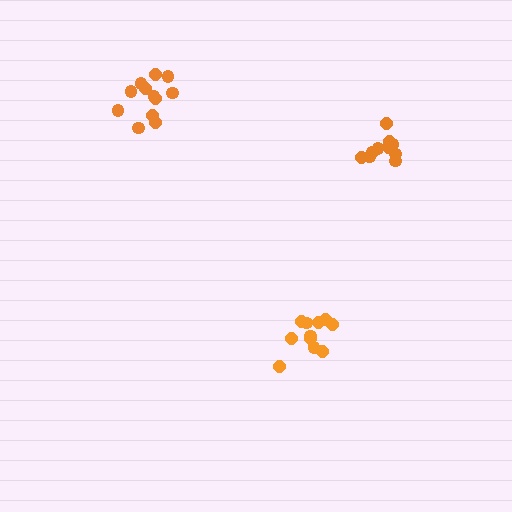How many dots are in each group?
Group 1: 12 dots, Group 2: 11 dots, Group 3: 10 dots (33 total).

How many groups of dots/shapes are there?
There are 3 groups.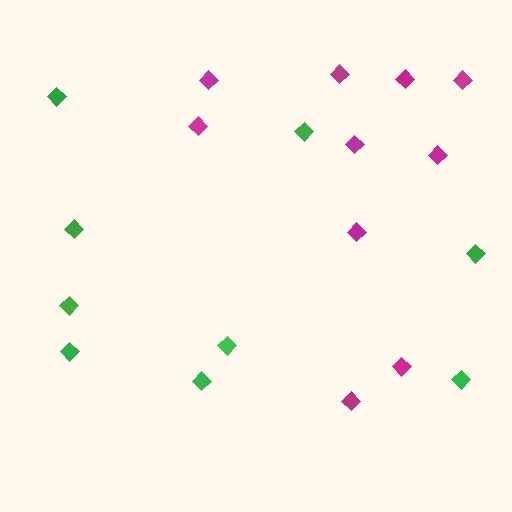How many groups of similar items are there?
There are 2 groups: one group of green diamonds (9) and one group of magenta diamonds (10).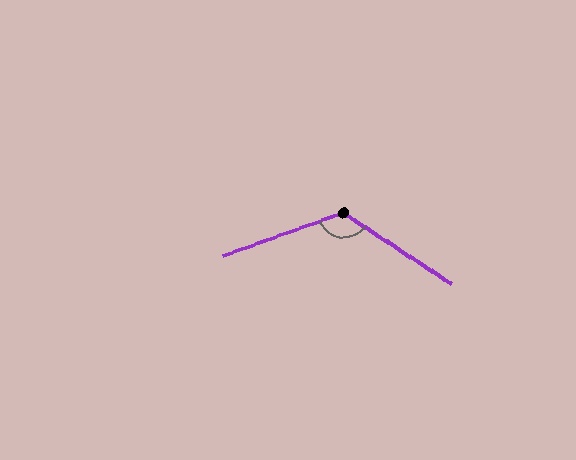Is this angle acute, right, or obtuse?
It is obtuse.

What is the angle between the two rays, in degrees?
Approximately 127 degrees.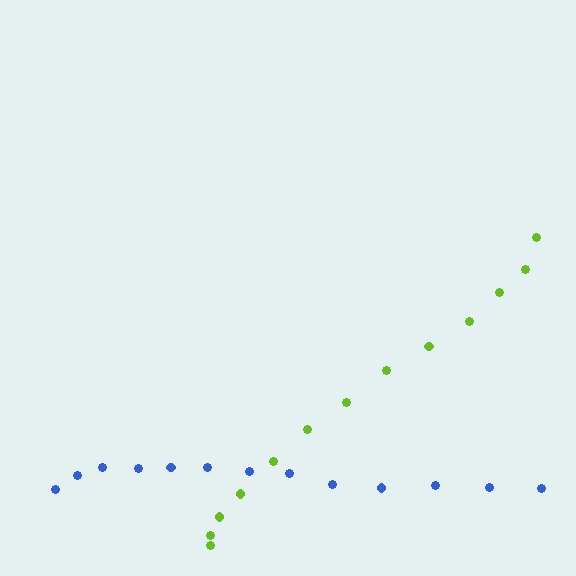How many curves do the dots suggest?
There are 2 distinct paths.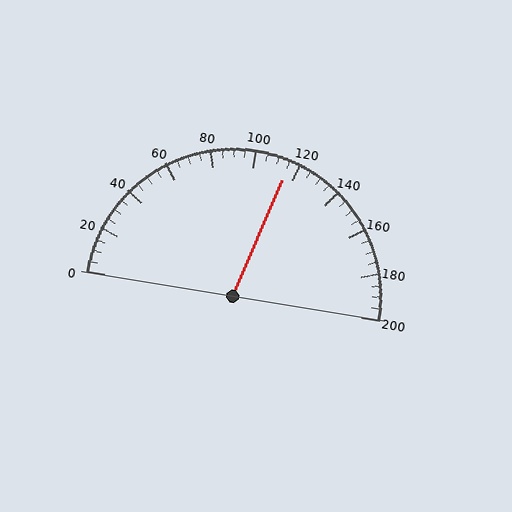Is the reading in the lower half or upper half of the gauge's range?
The reading is in the upper half of the range (0 to 200).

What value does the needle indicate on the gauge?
The needle indicates approximately 115.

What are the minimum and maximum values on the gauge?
The gauge ranges from 0 to 200.